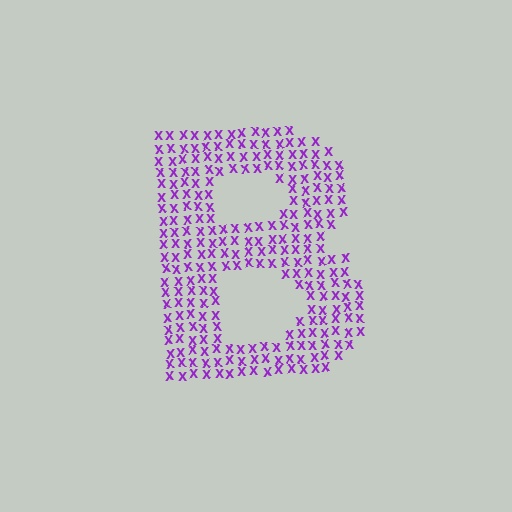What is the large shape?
The large shape is the letter B.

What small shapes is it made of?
It is made of small letter X's.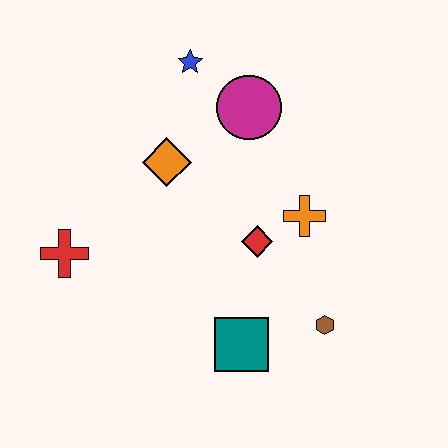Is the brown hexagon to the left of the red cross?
No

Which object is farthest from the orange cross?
The red cross is farthest from the orange cross.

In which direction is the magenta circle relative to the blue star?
The magenta circle is to the right of the blue star.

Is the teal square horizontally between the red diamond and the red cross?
Yes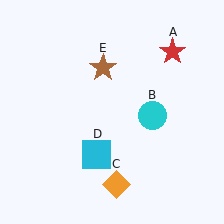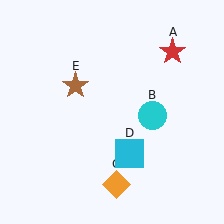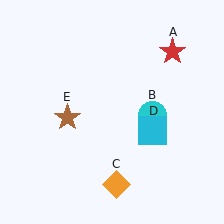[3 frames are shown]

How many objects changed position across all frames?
2 objects changed position: cyan square (object D), brown star (object E).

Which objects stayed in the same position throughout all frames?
Red star (object A) and cyan circle (object B) and orange diamond (object C) remained stationary.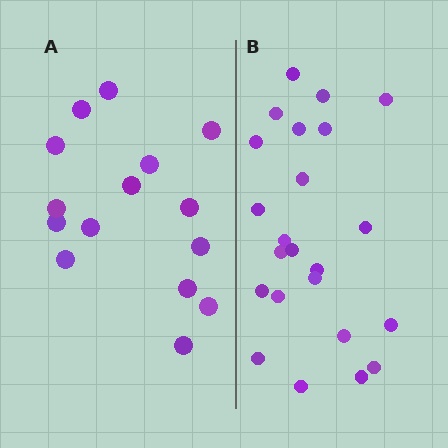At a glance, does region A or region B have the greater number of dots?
Region B (the right region) has more dots.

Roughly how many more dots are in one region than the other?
Region B has roughly 8 or so more dots than region A.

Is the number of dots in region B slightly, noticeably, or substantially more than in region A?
Region B has substantially more. The ratio is roughly 1.5 to 1.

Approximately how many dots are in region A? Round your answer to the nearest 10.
About 20 dots. (The exact count is 15, which rounds to 20.)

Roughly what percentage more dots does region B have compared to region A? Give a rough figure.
About 55% more.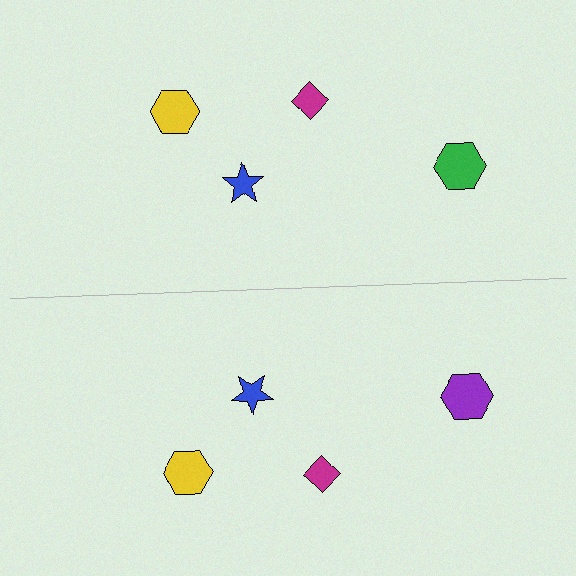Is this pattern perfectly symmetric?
No, the pattern is not perfectly symmetric. The purple hexagon on the bottom side breaks the symmetry — its mirror counterpart is green.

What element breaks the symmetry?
The purple hexagon on the bottom side breaks the symmetry — its mirror counterpart is green.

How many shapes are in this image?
There are 8 shapes in this image.